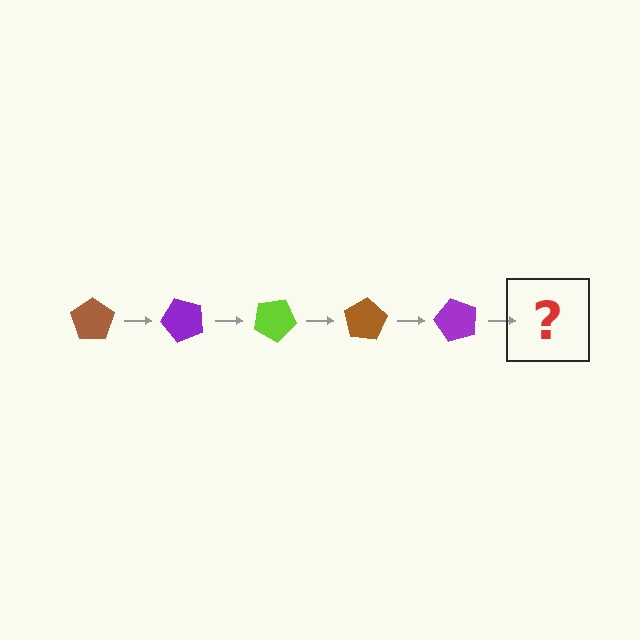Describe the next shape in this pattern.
It should be a lime pentagon, rotated 250 degrees from the start.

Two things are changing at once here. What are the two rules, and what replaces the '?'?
The two rules are that it rotates 50 degrees each step and the color cycles through brown, purple, and lime. The '?' should be a lime pentagon, rotated 250 degrees from the start.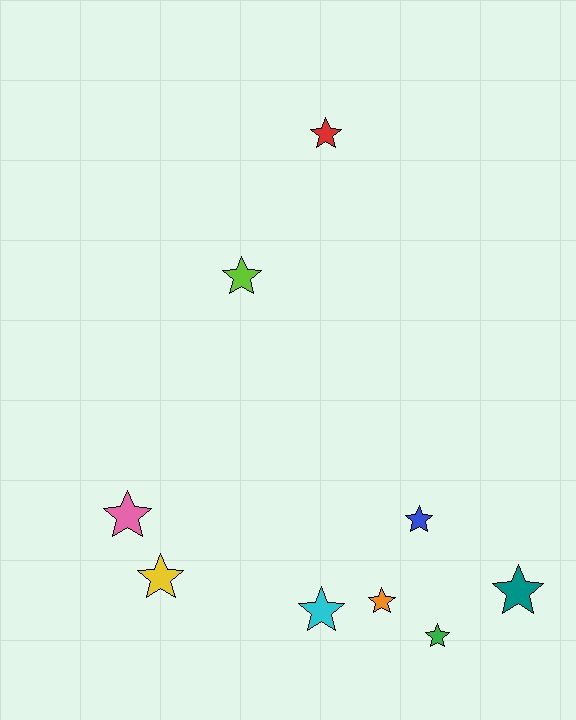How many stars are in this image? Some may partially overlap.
There are 9 stars.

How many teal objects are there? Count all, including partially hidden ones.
There is 1 teal object.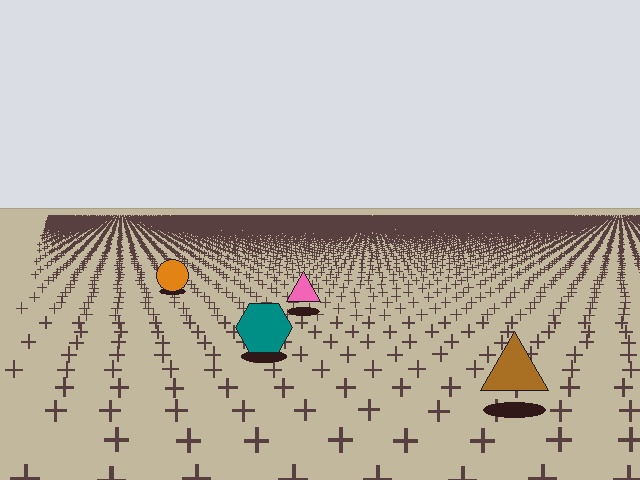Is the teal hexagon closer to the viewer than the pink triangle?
Yes. The teal hexagon is closer — you can tell from the texture gradient: the ground texture is coarser near it.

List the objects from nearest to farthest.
From nearest to farthest: the brown triangle, the teal hexagon, the pink triangle, the orange circle.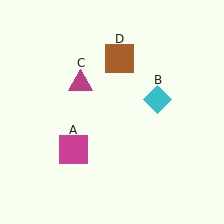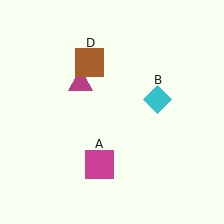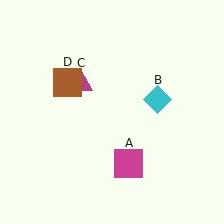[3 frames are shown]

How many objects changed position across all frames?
2 objects changed position: magenta square (object A), brown square (object D).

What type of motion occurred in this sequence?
The magenta square (object A), brown square (object D) rotated counterclockwise around the center of the scene.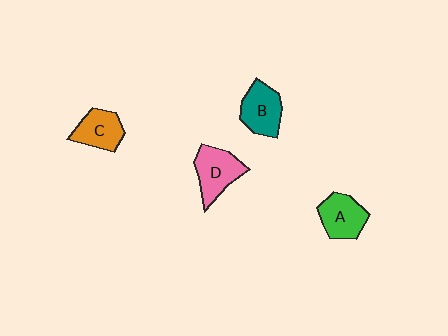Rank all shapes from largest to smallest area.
From largest to smallest: D (pink), B (teal), A (green), C (orange).